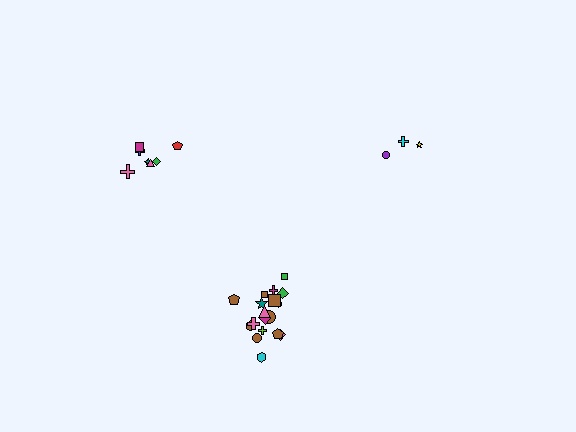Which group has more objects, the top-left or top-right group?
The top-left group.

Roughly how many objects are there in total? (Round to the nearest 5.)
Roughly 30 objects in total.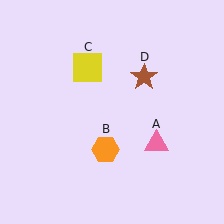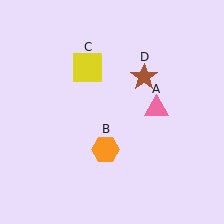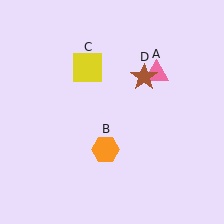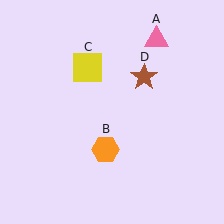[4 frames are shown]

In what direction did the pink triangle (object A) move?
The pink triangle (object A) moved up.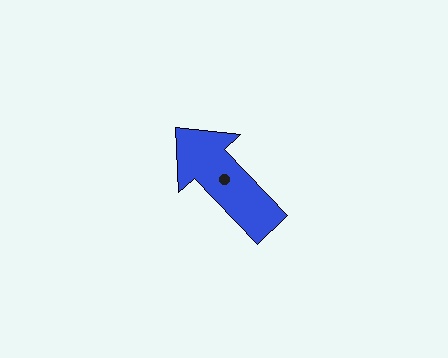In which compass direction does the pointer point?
Northwest.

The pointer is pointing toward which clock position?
Roughly 11 o'clock.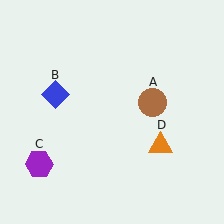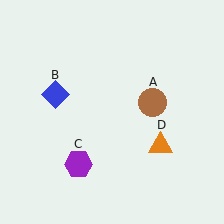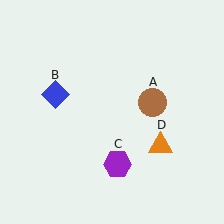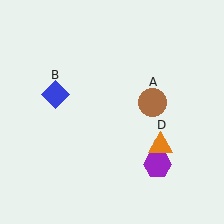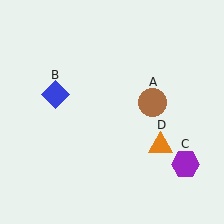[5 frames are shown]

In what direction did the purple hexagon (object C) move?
The purple hexagon (object C) moved right.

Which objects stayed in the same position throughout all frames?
Brown circle (object A) and blue diamond (object B) and orange triangle (object D) remained stationary.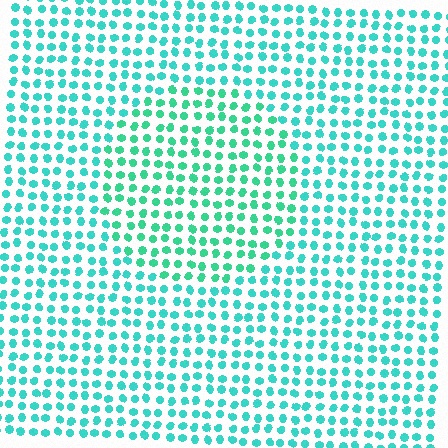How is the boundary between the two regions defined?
The boundary is defined purely by a slight shift in hue (about 20 degrees). Spacing, size, and orientation are identical on both sides.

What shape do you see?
I see a circle.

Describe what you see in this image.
The image is filled with small cyan elements in a uniform arrangement. A circle-shaped region is visible where the elements are tinted to a slightly different hue, forming a subtle color boundary.